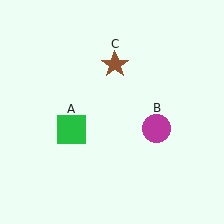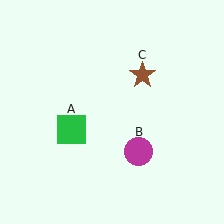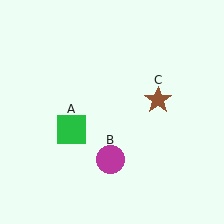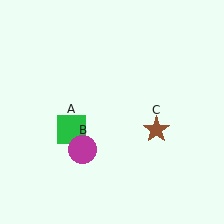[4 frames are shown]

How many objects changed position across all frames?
2 objects changed position: magenta circle (object B), brown star (object C).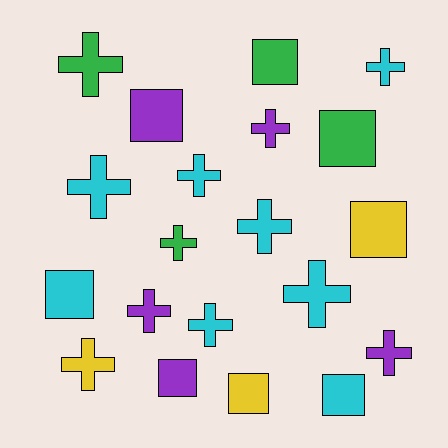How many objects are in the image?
There are 20 objects.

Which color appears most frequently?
Cyan, with 8 objects.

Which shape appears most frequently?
Cross, with 12 objects.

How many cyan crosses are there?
There are 6 cyan crosses.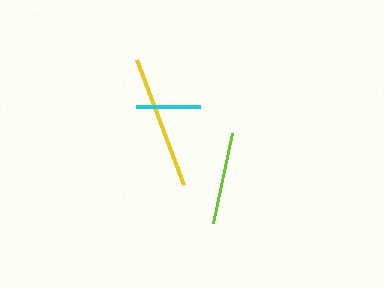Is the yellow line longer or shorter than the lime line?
The yellow line is longer than the lime line.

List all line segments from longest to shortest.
From longest to shortest: yellow, lime, cyan.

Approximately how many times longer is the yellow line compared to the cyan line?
The yellow line is approximately 2.1 times the length of the cyan line.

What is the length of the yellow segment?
The yellow segment is approximately 134 pixels long.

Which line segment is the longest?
The yellow line is the longest at approximately 134 pixels.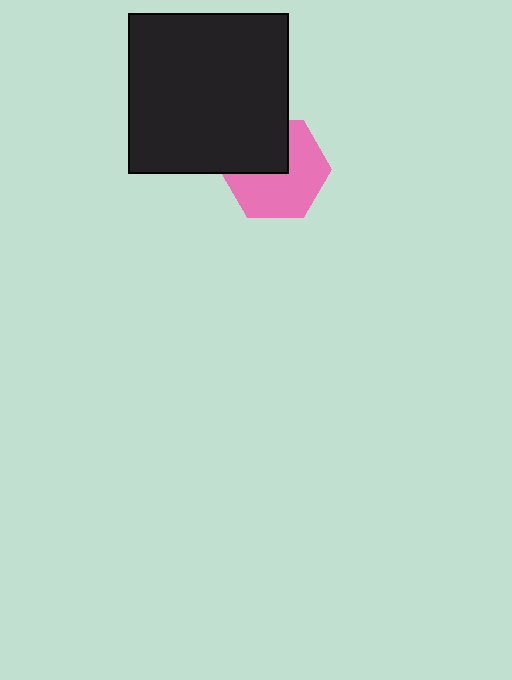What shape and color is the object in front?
The object in front is a black square.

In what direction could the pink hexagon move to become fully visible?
The pink hexagon could move down. That would shift it out from behind the black square entirely.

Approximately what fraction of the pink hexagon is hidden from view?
Roughly 37% of the pink hexagon is hidden behind the black square.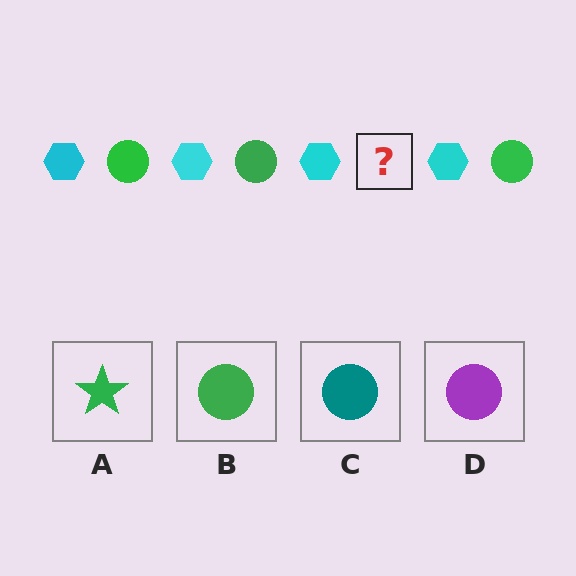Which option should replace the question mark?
Option B.